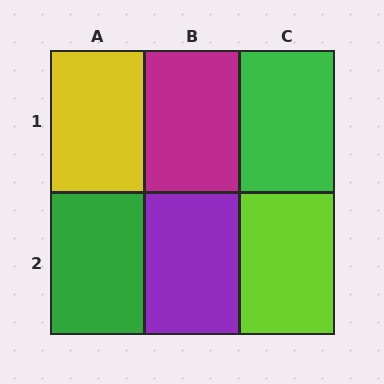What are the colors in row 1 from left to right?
Yellow, magenta, green.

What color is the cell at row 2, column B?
Purple.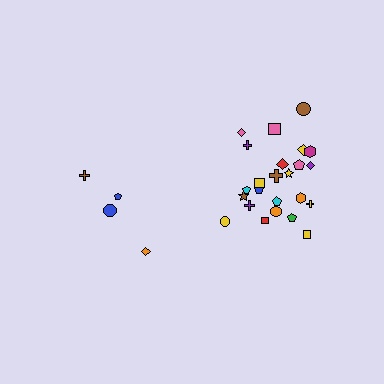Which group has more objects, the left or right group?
The right group.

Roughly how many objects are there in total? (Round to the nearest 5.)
Roughly 30 objects in total.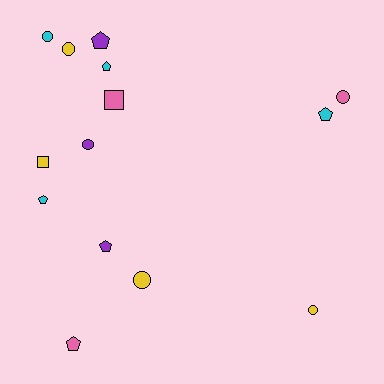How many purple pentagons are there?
There are 2 purple pentagons.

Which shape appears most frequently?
Pentagon, with 6 objects.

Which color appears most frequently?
Yellow, with 4 objects.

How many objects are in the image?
There are 14 objects.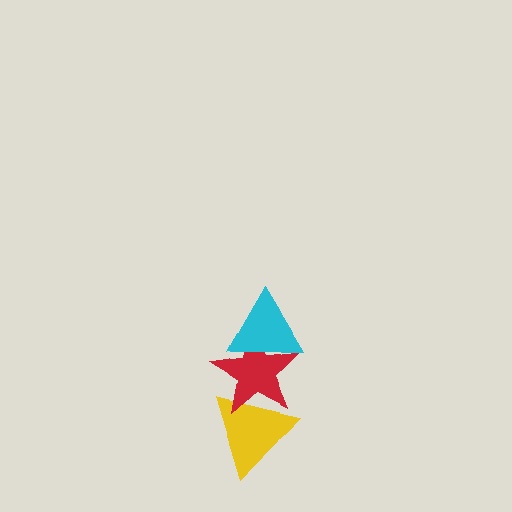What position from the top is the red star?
The red star is 2nd from the top.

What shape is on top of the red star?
The cyan triangle is on top of the red star.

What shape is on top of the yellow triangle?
The red star is on top of the yellow triangle.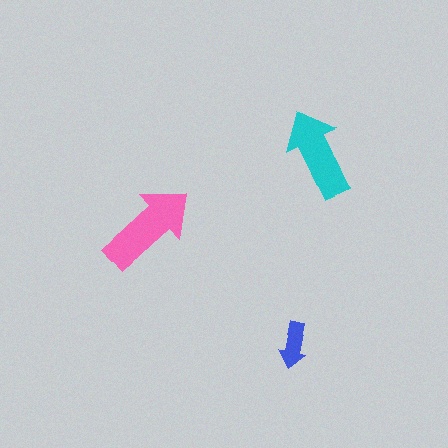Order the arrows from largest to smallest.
the pink one, the cyan one, the blue one.